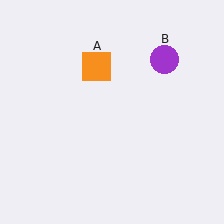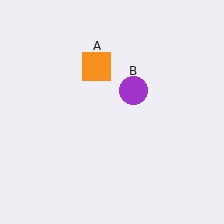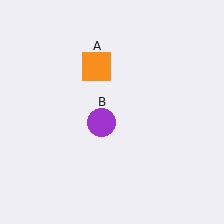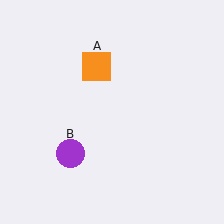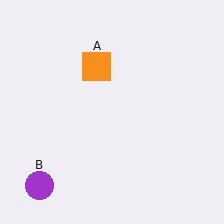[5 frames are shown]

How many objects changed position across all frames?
1 object changed position: purple circle (object B).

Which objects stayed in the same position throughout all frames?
Orange square (object A) remained stationary.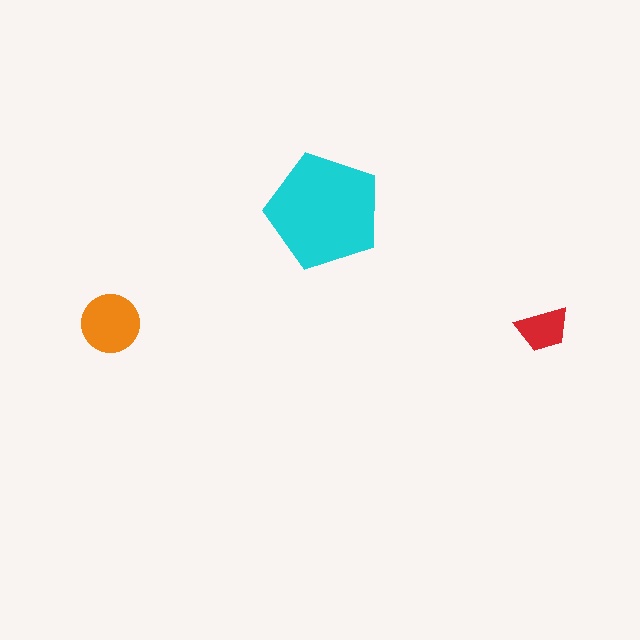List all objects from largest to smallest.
The cyan pentagon, the orange circle, the red trapezoid.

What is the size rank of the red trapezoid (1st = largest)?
3rd.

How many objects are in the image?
There are 3 objects in the image.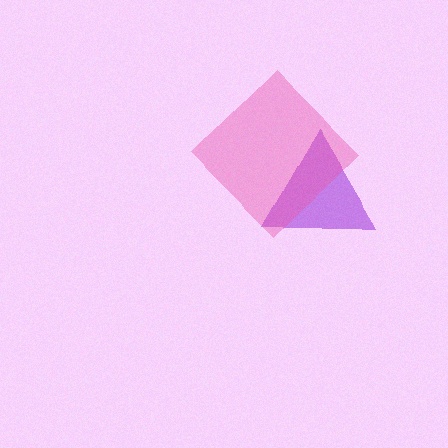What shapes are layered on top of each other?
The layered shapes are: a purple triangle, a pink diamond.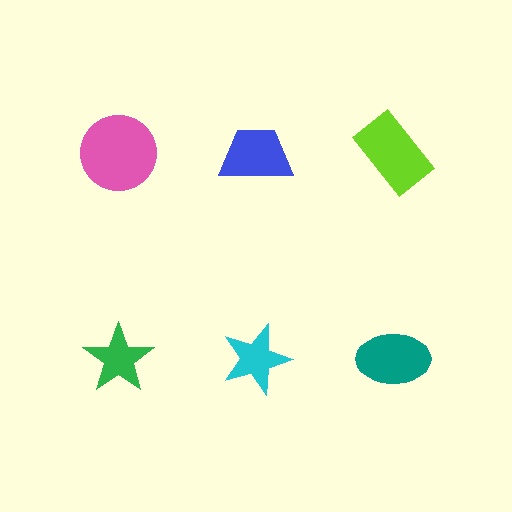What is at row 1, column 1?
A pink circle.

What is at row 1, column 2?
A blue trapezoid.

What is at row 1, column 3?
A lime rectangle.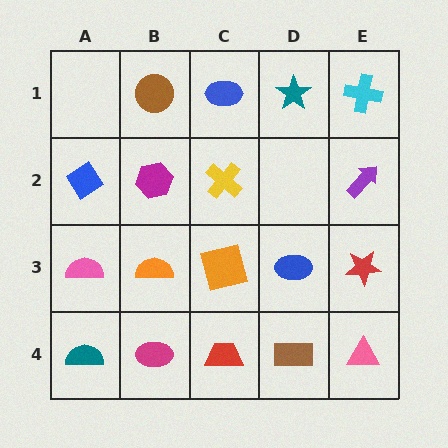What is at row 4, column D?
A brown rectangle.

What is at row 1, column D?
A teal star.